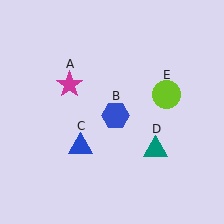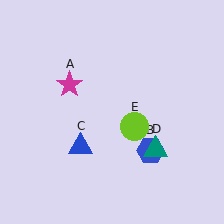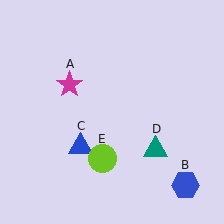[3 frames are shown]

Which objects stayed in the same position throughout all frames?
Magenta star (object A) and blue triangle (object C) and teal triangle (object D) remained stationary.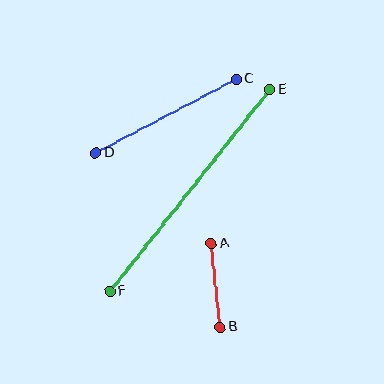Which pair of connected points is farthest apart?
Points E and F are farthest apart.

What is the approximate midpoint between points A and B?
The midpoint is at approximately (216, 285) pixels.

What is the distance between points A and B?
The distance is approximately 84 pixels.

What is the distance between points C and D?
The distance is approximately 158 pixels.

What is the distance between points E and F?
The distance is approximately 257 pixels.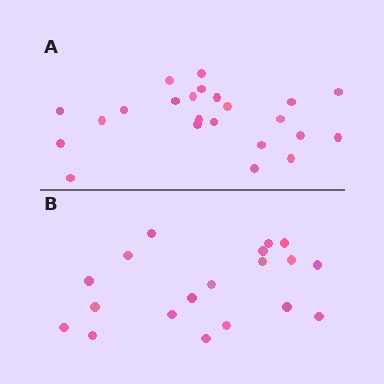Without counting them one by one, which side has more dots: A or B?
Region A (the top region) has more dots.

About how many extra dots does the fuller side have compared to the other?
Region A has about 4 more dots than region B.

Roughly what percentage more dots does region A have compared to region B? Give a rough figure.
About 20% more.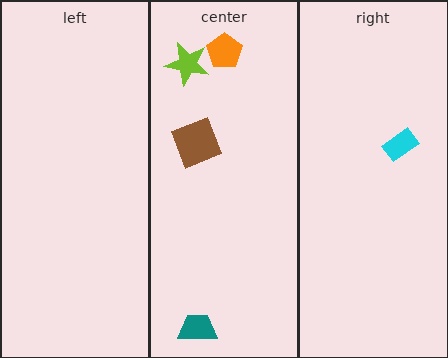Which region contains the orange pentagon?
The center region.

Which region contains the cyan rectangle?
The right region.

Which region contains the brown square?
The center region.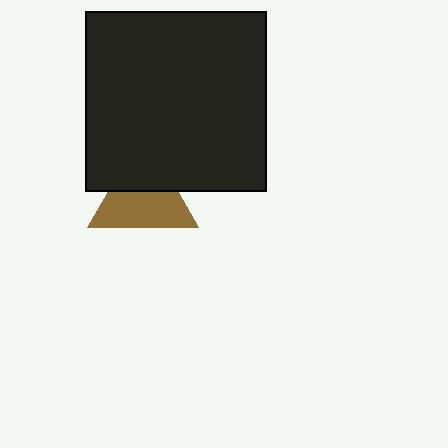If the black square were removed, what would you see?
You would see the complete brown triangle.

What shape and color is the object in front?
The object in front is a black square.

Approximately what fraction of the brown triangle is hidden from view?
Roughly 40% of the brown triangle is hidden behind the black square.